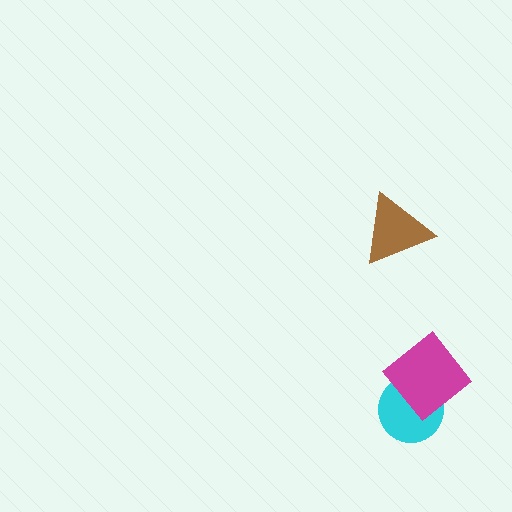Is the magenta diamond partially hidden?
No, no other shape covers it.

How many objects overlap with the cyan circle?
1 object overlaps with the cyan circle.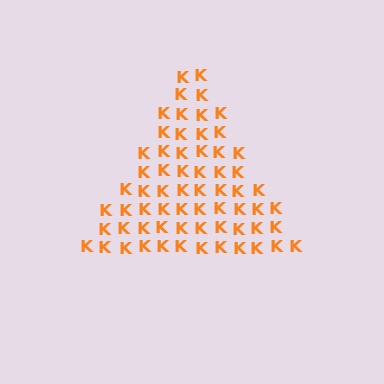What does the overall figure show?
The overall figure shows a triangle.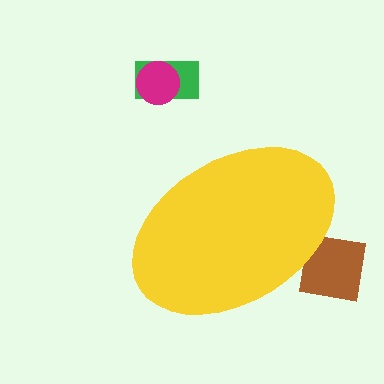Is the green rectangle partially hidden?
No, the green rectangle is fully visible.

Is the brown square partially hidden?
Yes, the brown square is partially hidden behind the yellow ellipse.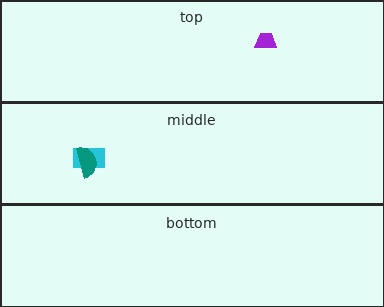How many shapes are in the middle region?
2.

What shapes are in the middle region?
The cyan rectangle, the teal semicircle.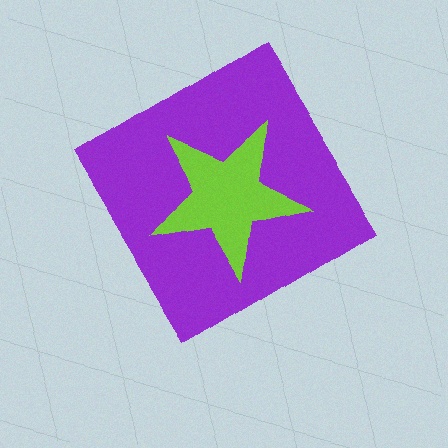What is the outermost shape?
The purple diamond.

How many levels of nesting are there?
2.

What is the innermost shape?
The lime star.